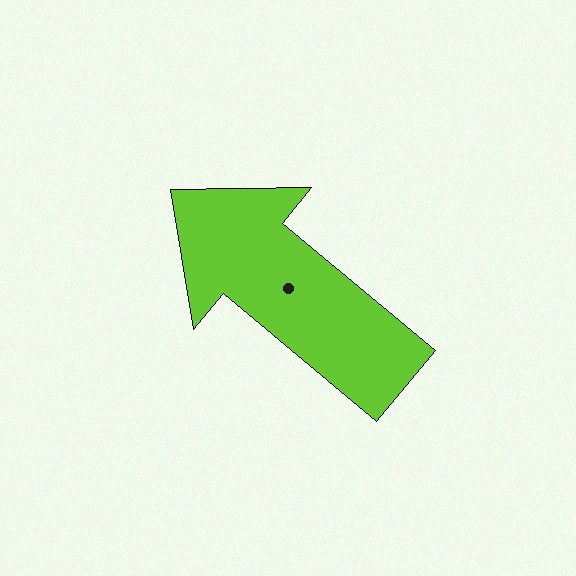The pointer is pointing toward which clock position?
Roughly 10 o'clock.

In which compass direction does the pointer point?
Northwest.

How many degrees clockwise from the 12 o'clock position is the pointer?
Approximately 310 degrees.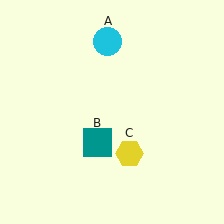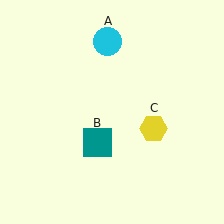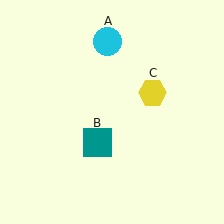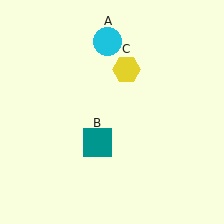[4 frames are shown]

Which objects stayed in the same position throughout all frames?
Cyan circle (object A) and teal square (object B) remained stationary.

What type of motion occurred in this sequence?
The yellow hexagon (object C) rotated counterclockwise around the center of the scene.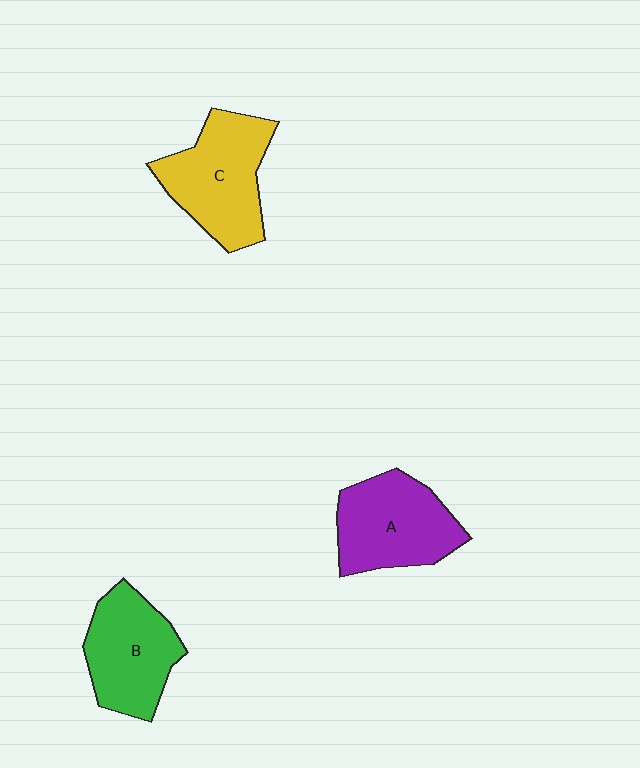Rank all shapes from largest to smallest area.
From largest to smallest: C (yellow), A (purple), B (green).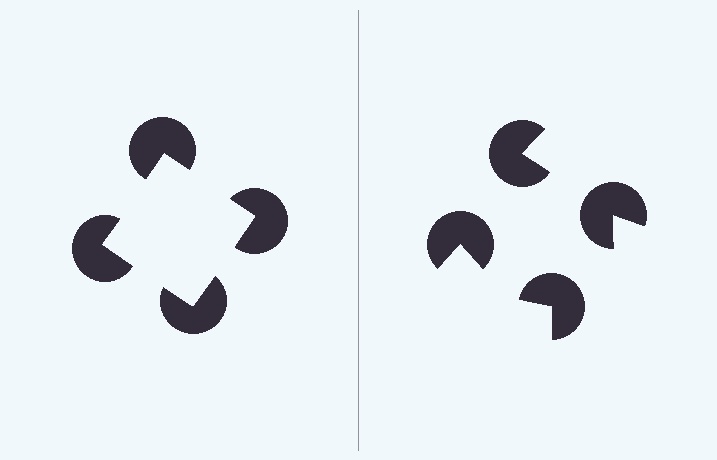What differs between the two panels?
The pac-man discs are positioned identically on both sides; only the wedge orientations differ. On the left they align to a square; on the right they are misaligned.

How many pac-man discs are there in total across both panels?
8 — 4 on each side.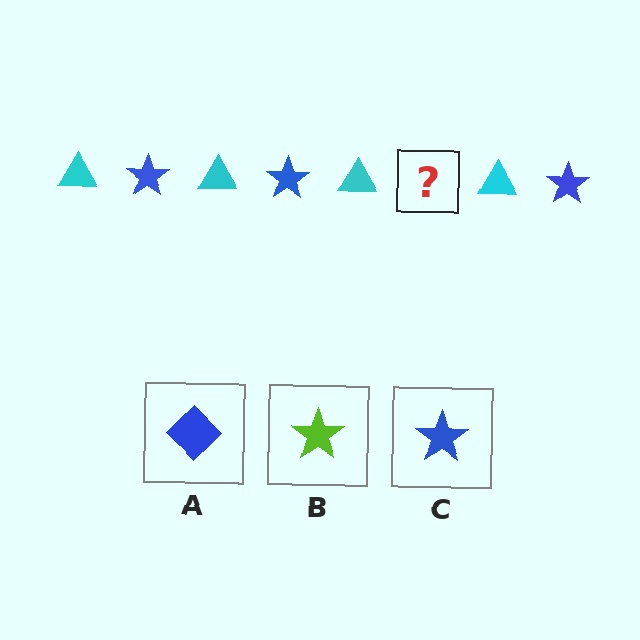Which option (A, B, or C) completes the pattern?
C.